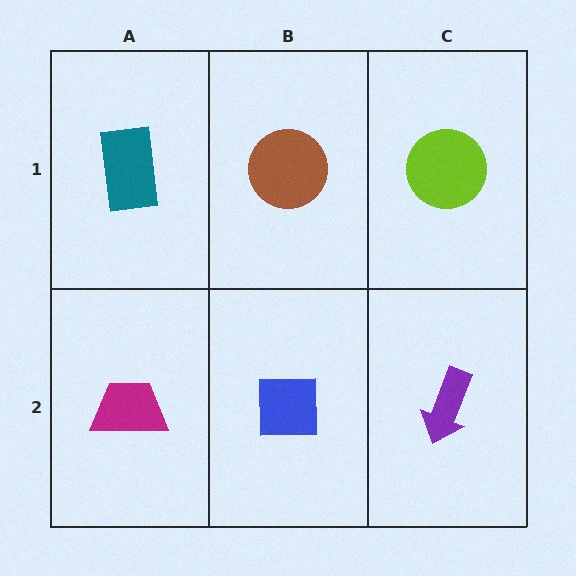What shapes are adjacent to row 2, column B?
A brown circle (row 1, column B), a magenta trapezoid (row 2, column A), a purple arrow (row 2, column C).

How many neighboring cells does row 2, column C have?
2.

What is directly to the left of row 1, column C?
A brown circle.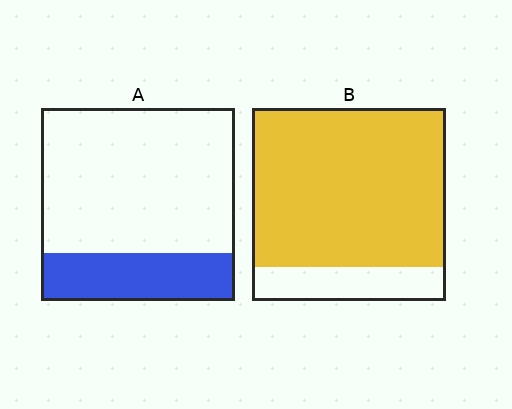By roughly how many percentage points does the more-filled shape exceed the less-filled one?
By roughly 60 percentage points (B over A).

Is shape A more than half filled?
No.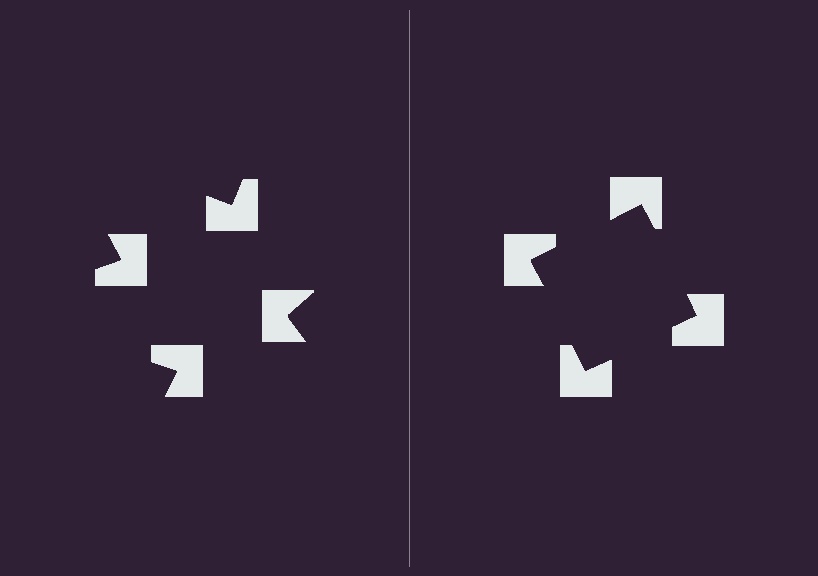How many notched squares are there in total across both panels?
8 — 4 on each side.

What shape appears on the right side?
An illusory square.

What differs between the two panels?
The notched squares are positioned identically on both sides; only the wedge orientations differ. On the right they align to a square; on the left they are misaligned.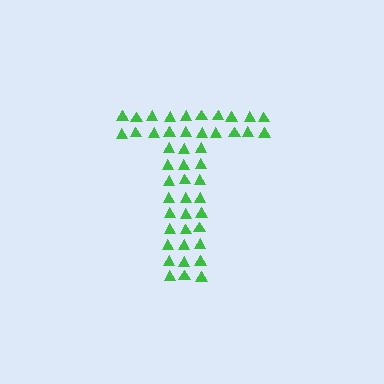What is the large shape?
The large shape is the letter T.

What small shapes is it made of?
It is made of small triangles.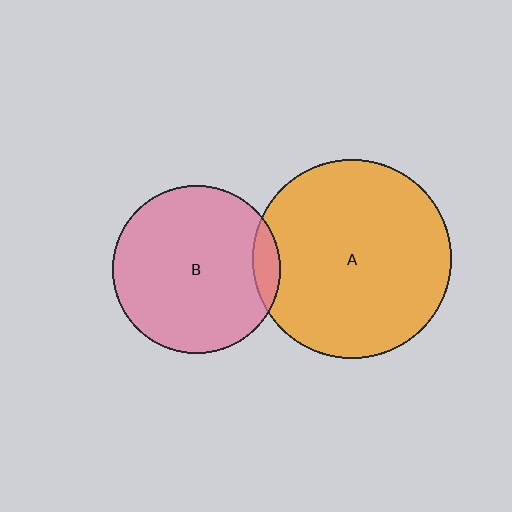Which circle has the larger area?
Circle A (orange).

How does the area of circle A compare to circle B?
Approximately 1.4 times.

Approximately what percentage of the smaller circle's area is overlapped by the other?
Approximately 10%.